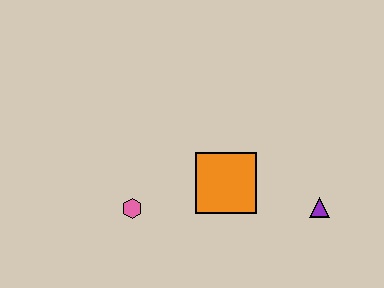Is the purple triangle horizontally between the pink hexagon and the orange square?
No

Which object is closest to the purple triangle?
The orange square is closest to the purple triangle.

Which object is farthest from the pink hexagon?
The purple triangle is farthest from the pink hexagon.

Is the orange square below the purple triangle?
No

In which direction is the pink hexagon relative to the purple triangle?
The pink hexagon is to the left of the purple triangle.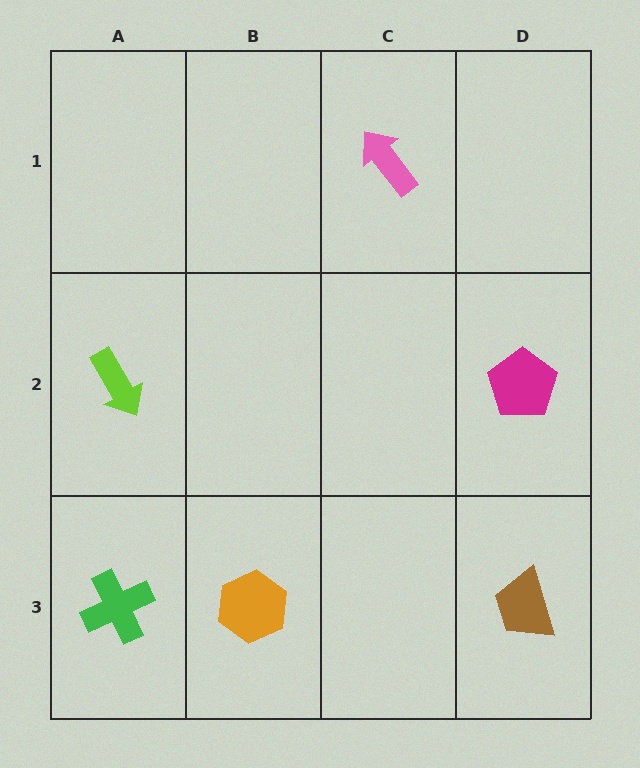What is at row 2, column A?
A lime arrow.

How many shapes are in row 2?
2 shapes.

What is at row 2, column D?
A magenta pentagon.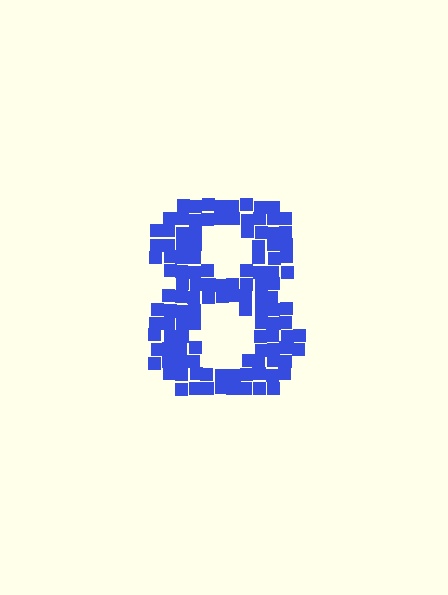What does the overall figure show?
The overall figure shows the digit 8.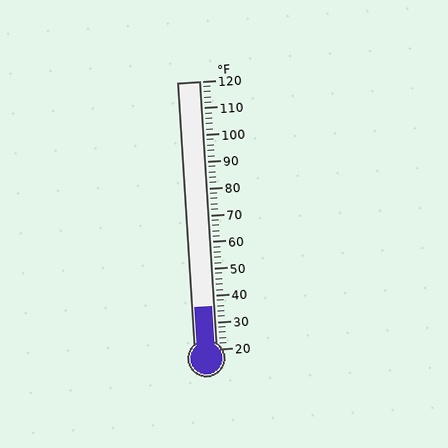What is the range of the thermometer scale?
The thermometer scale ranges from 20°F to 120°F.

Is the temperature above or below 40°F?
The temperature is below 40°F.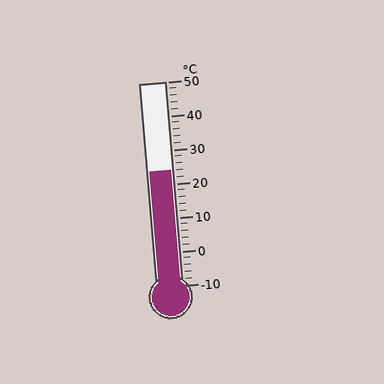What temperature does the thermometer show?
The thermometer shows approximately 24°C.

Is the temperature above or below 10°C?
The temperature is above 10°C.